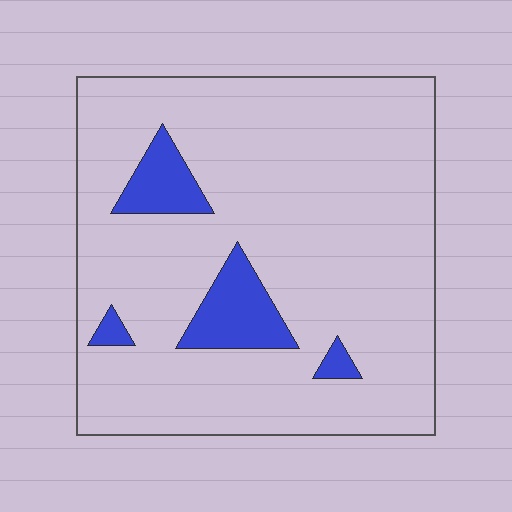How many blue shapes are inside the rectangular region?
4.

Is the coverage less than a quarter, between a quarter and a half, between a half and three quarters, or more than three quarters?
Less than a quarter.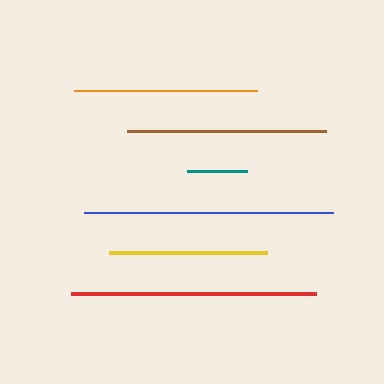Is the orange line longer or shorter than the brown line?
The brown line is longer than the orange line.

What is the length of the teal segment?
The teal segment is approximately 61 pixels long.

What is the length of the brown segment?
The brown segment is approximately 199 pixels long.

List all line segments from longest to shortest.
From longest to shortest: blue, red, brown, orange, yellow, teal.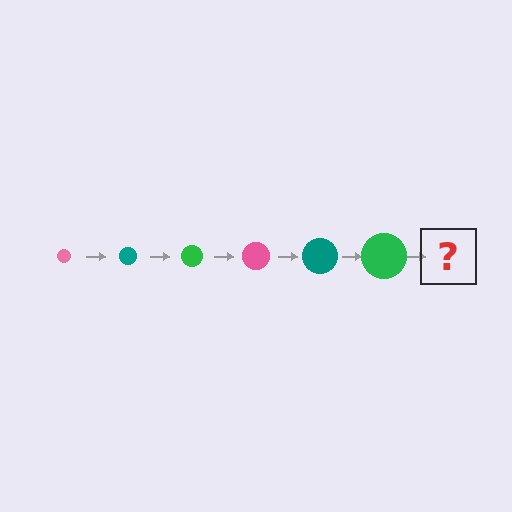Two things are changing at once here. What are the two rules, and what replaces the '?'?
The two rules are that the circle grows larger each step and the color cycles through pink, teal, and green. The '?' should be a pink circle, larger than the previous one.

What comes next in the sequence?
The next element should be a pink circle, larger than the previous one.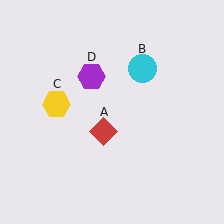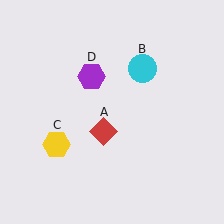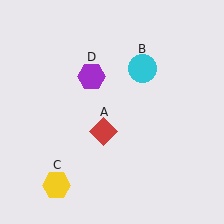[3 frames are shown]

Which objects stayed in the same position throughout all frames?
Red diamond (object A) and cyan circle (object B) and purple hexagon (object D) remained stationary.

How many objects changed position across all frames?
1 object changed position: yellow hexagon (object C).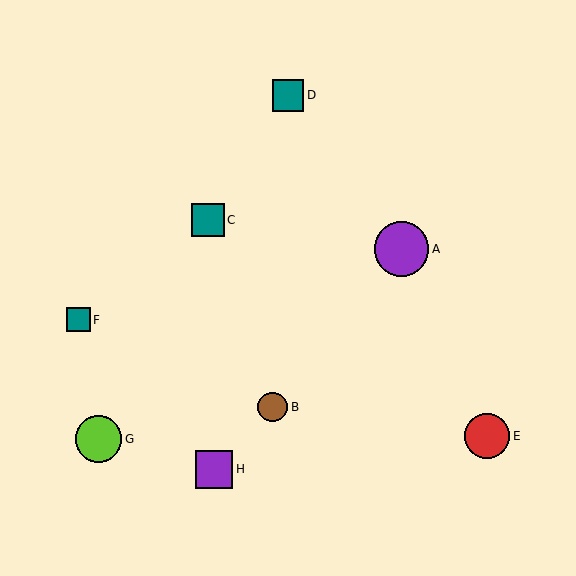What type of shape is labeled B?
Shape B is a brown circle.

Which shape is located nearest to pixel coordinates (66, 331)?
The teal square (labeled F) at (78, 320) is nearest to that location.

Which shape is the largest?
The purple circle (labeled A) is the largest.